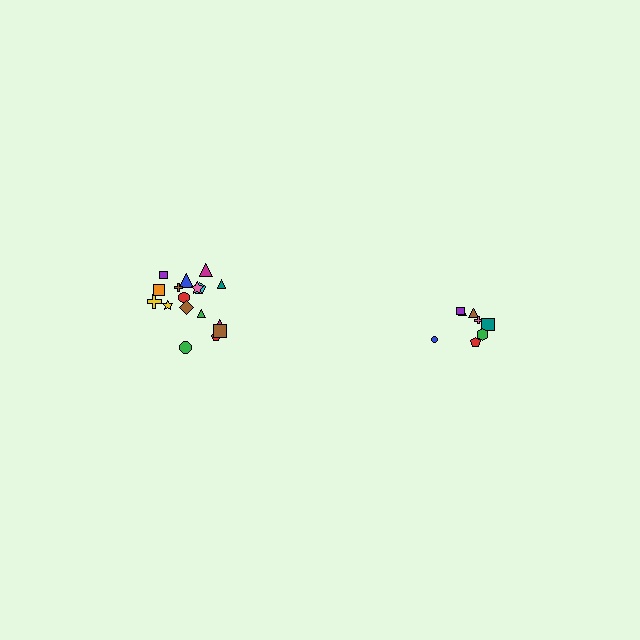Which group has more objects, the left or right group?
The left group.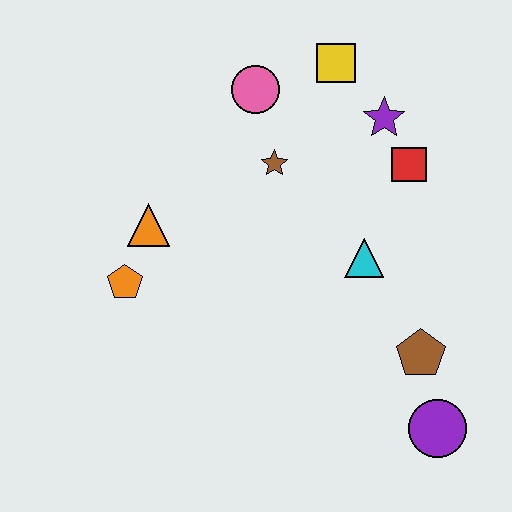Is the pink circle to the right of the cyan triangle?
No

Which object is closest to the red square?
The purple star is closest to the red square.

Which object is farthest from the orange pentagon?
The purple circle is farthest from the orange pentagon.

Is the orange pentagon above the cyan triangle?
No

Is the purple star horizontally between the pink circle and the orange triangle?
No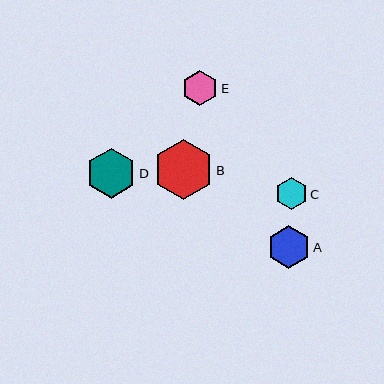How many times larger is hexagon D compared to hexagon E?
Hexagon D is approximately 1.4 times the size of hexagon E.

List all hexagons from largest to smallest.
From largest to smallest: B, D, A, E, C.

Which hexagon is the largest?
Hexagon B is the largest with a size of approximately 60 pixels.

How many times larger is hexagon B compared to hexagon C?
Hexagon B is approximately 1.9 times the size of hexagon C.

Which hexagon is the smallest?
Hexagon C is the smallest with a size of approximately 32 pixels.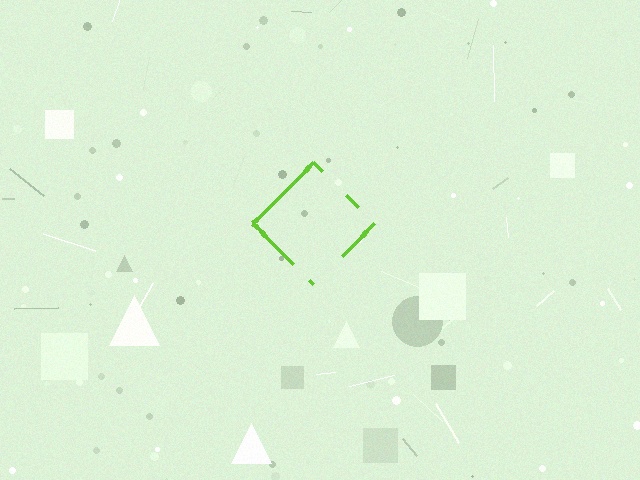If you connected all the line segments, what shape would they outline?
They would outline a diamond.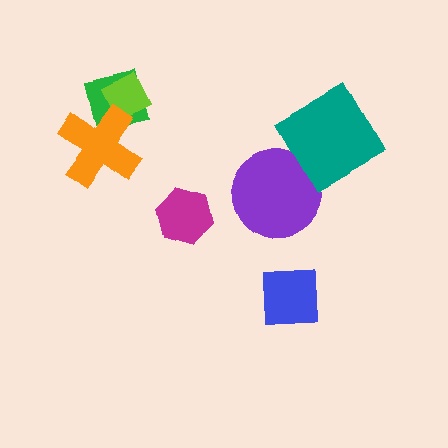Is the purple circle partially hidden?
No, no other shape covers it.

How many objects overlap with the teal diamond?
0 objects overlap with the teal diamond.